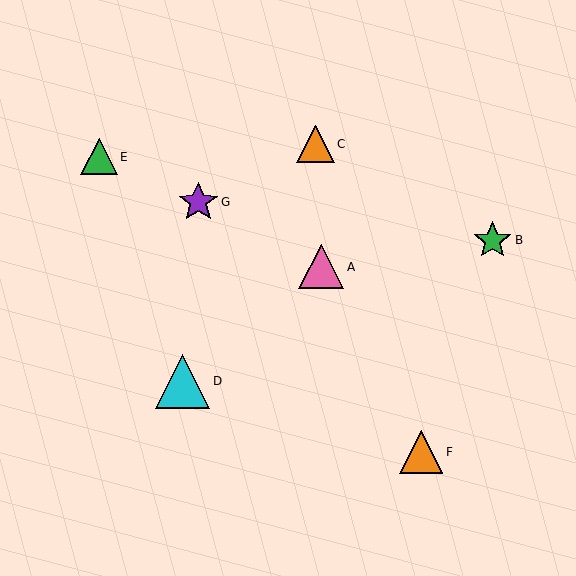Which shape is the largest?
The cyan triangle (labeled D) is the largest.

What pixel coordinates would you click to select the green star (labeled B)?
Click at (493, 241) to select the green star B.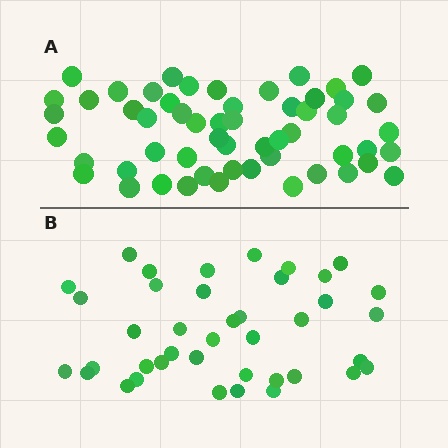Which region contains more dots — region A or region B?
Region A (the top region) has more dots.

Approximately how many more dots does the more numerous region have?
Region A has approximately 15 more dots than region B.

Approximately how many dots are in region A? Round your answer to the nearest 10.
About 60 dots. (The exact count is 55, which rounds to 60.)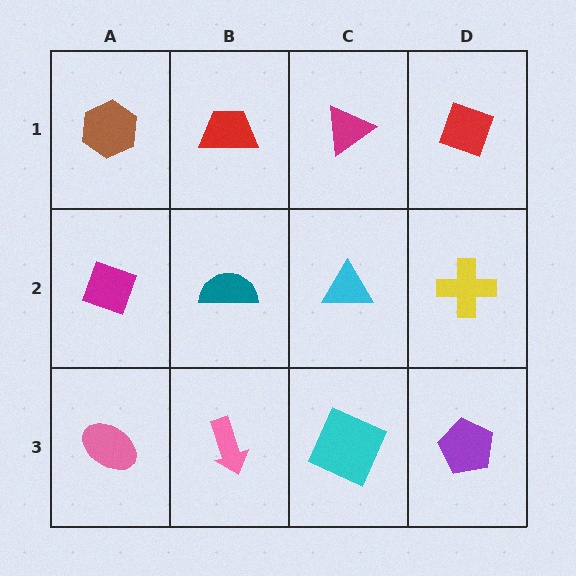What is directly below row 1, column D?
A yellow cross.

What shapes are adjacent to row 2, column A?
A brown hexagon (row 1, column A), a pink ellipse (row 3, column A), a teal semicircle (row 2, column B).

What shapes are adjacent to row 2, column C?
A magenta triangle (row 1, column C), a cyan square (row 3, column C), a teal semicircle (row 2, column B), a yellow cross (row 2, column D).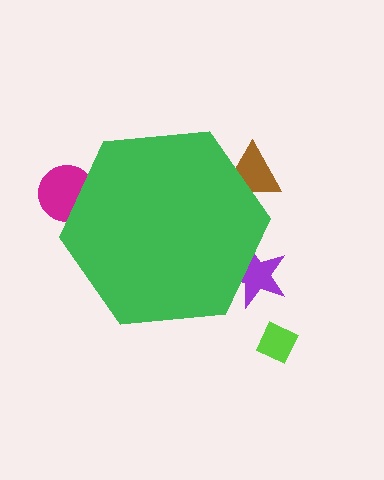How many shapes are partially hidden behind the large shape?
3 shapes are partially hidden.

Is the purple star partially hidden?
Yes, the purple star is partially hidden behind the green hexagon.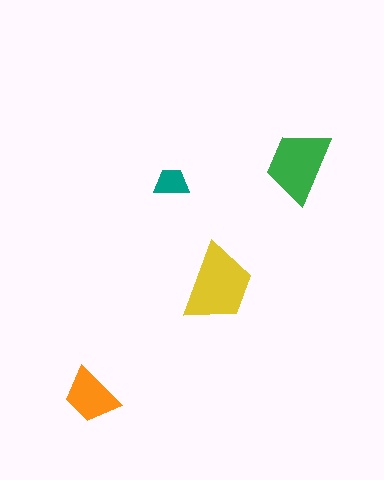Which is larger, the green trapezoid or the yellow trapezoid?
The yellow one.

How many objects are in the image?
There are 4 objects in the image.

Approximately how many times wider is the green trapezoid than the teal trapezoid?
About 2 times wider.